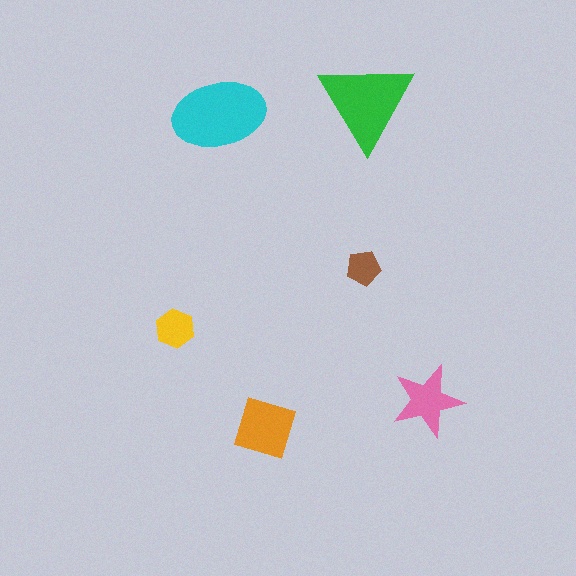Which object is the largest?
The cyan ellipse.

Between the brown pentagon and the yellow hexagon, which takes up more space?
The yellow hexagon.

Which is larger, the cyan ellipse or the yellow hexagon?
The cyan ellipse.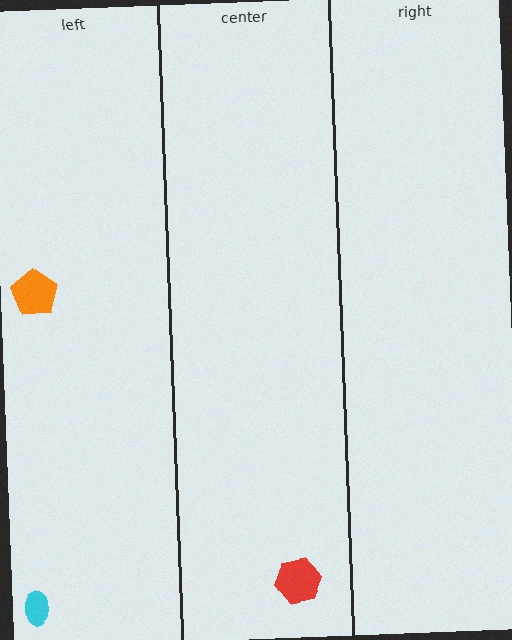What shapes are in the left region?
The orange pentagon, the cyan ellipse.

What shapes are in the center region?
The red hexagon.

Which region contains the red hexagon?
The center region.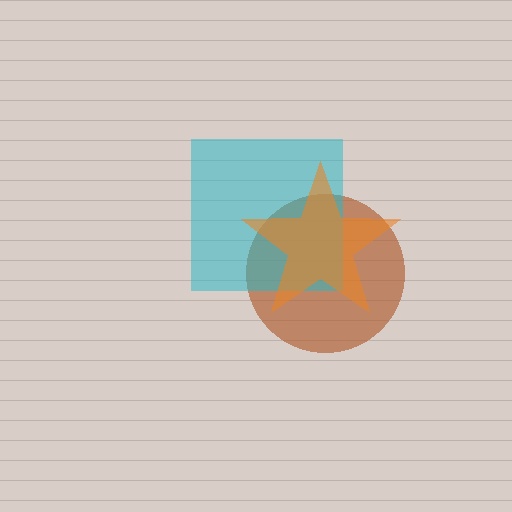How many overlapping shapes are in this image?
There are 3 overlapping shapes in the image.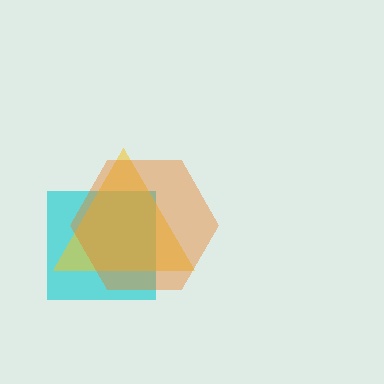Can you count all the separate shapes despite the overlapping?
Yes, there are 3 separate shapes.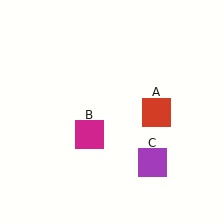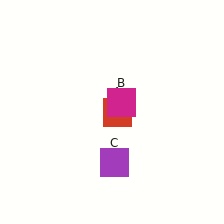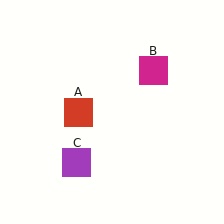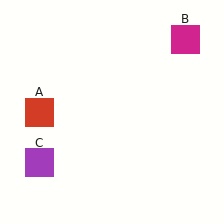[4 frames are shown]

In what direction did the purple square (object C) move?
The purple square (object C) moved left.